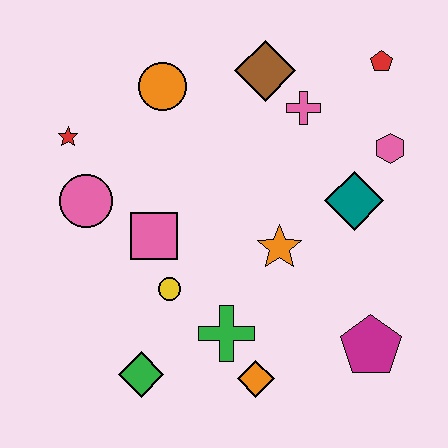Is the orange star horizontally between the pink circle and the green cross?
No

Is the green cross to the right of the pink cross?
No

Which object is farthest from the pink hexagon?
The green diamond is farthest from the pink hexagon.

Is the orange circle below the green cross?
No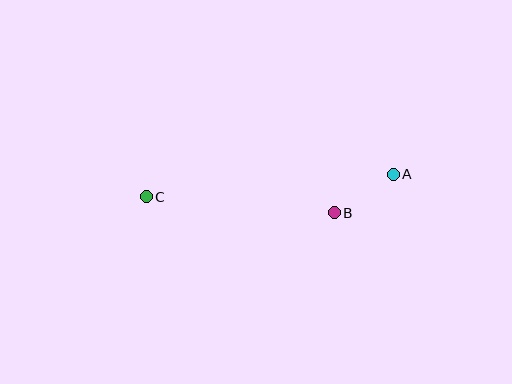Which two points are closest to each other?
Points A and B are closest to each other.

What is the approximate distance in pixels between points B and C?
The distance between B and C is approximately 189 pixels.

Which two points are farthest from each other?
Points A and C are farthest from each other.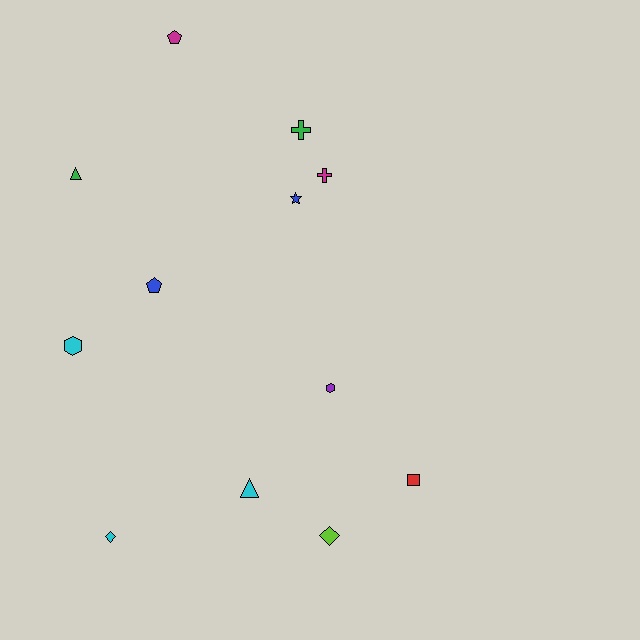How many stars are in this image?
There is 1 star.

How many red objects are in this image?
There is 1 red object.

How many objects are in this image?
There are 12 objects.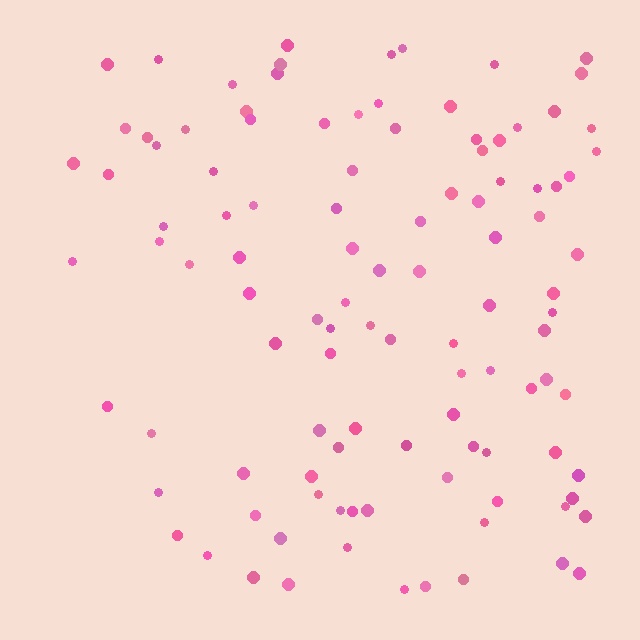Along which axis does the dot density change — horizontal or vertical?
Horizontal.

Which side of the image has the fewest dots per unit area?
The left.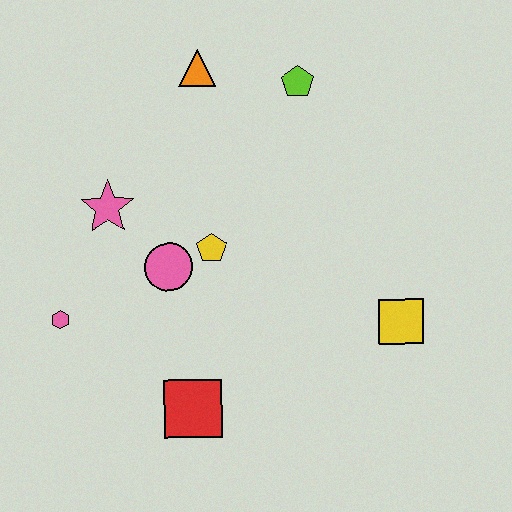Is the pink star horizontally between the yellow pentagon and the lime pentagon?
No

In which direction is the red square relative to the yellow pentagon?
The red square is below the yellow pentagon.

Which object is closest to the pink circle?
The yellow pentagon is closest to the pink circle.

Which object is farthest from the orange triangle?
The red square is farthest from the orange triangle.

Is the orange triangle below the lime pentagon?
No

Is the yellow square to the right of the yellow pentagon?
Yes